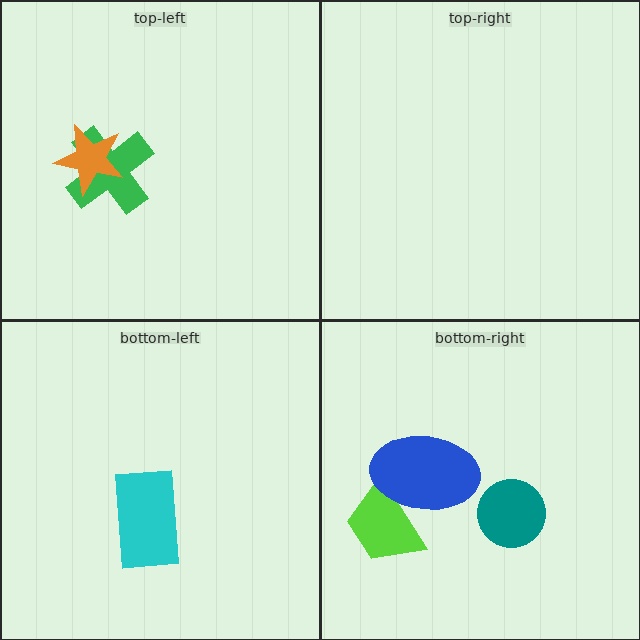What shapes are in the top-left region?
The green cross, the orange star.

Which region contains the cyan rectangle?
The bottom-left region.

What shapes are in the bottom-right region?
The teal circle, the lime trapezoid, the blue ellipse.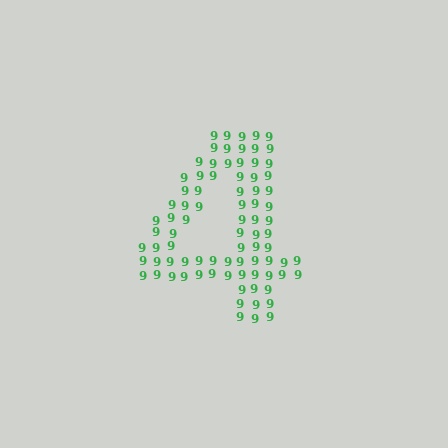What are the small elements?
The small elements are digit 9's.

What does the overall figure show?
The overall figure shows the digit 4.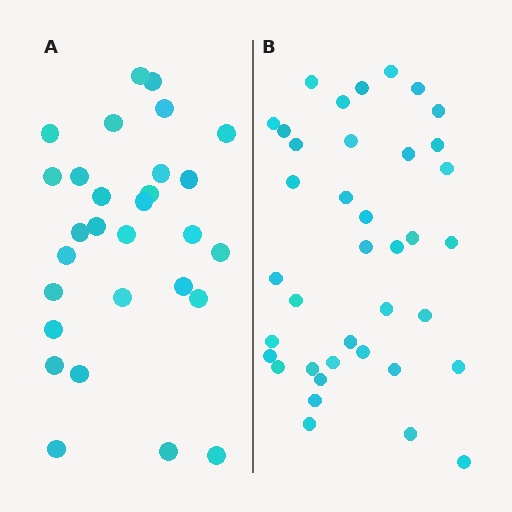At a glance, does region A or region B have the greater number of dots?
Region B (the right region) has more dots.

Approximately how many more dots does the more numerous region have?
Region B has roughly 8 or so more dots than region A.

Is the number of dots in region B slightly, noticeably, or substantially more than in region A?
Region B has noticeably more, but not dramatically so. The ratio is roughly 1.3 to 1.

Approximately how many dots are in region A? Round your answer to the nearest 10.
About 30 dots. (The exact count is 29, which rounds to 30.)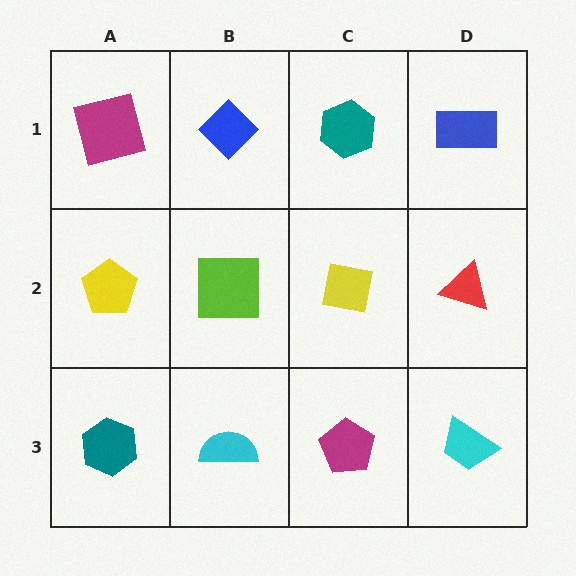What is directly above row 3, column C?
A yellow square.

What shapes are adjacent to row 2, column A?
A magenta square (row 1, column A), a teal hexagon (row 3, column A), a lime square (row 2, column B).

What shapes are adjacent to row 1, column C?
A yellow square (row 2, column C), a blue diamond (row 1, column B), a blue rectangle (row 1, column D).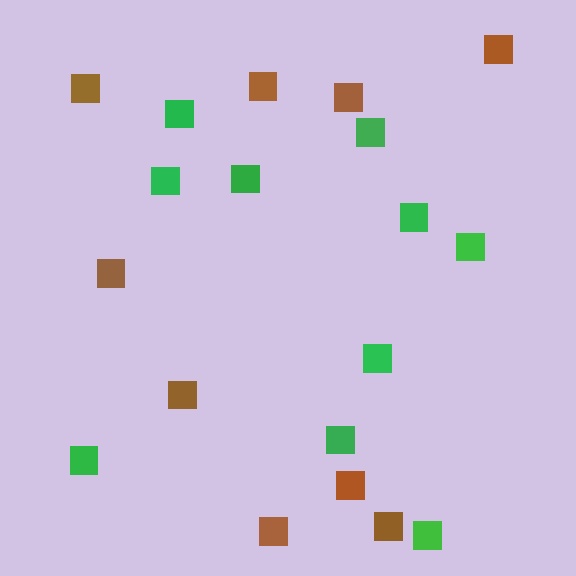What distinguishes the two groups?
There are 2 groups: one group of green squares (10) and one group of brown squares (9).